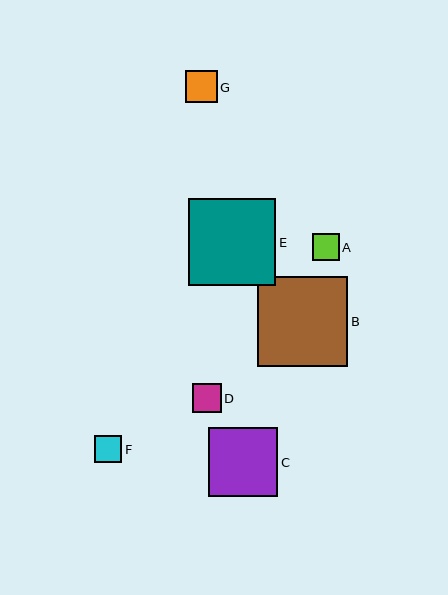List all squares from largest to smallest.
From largest to smallest: B, E, C, G, D, A, F.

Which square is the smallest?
Square F is the smallest with a size of approximately 27 pixels.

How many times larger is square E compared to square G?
Square E is approximately 2.8 times the size of square G.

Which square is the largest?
Square B is the largest with a size of approximately 90 pixels.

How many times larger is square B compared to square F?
Square B is approximately 3.3 times the size of square F.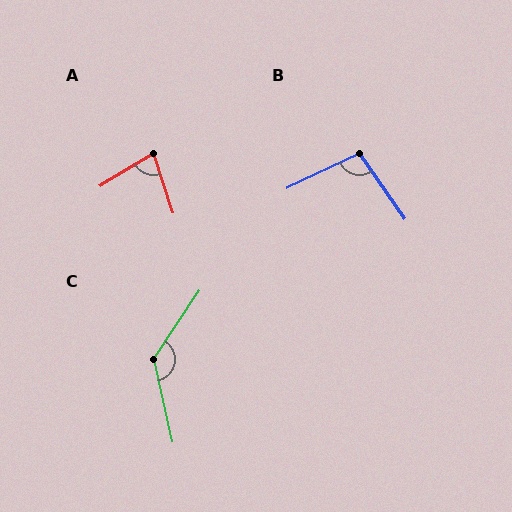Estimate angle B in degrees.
Approximately 99 degrees.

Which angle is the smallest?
A, at approximately 77 degrees.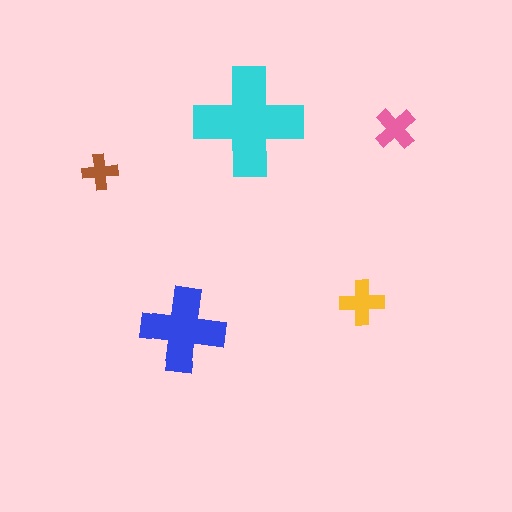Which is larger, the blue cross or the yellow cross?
The blue one.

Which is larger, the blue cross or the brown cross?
The blue one.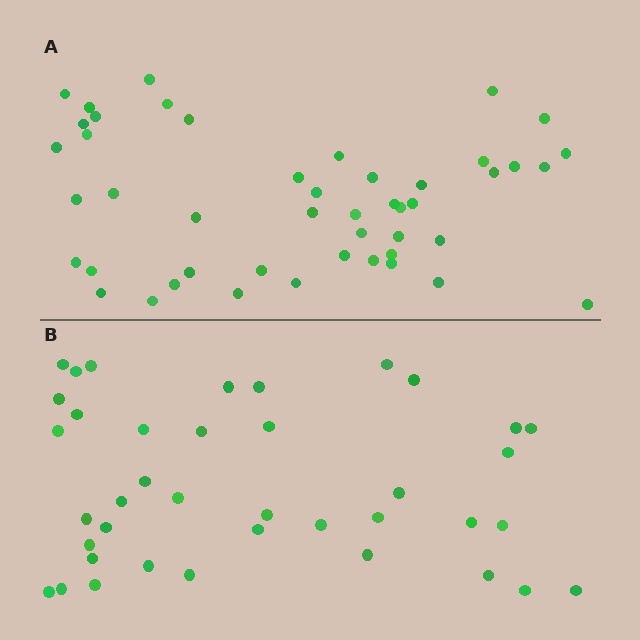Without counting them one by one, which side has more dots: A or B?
Region A (the top region) has more dots.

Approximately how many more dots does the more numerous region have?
Region A has roughly 8 or so more dots than region B.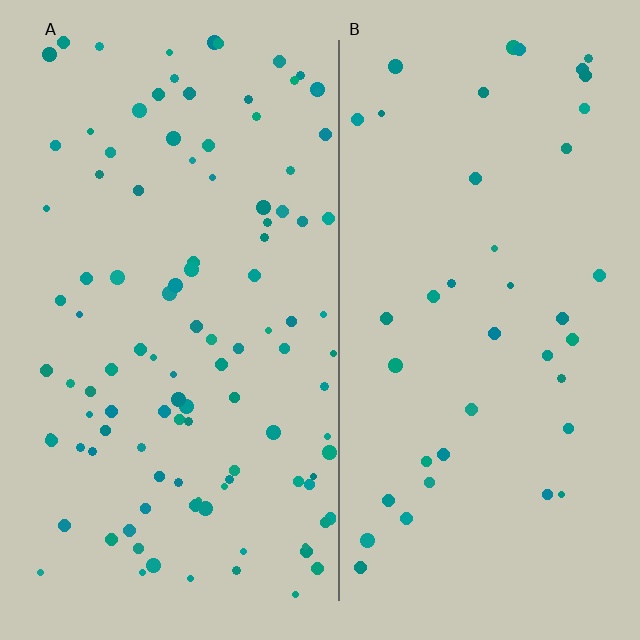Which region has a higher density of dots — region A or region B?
A (the left).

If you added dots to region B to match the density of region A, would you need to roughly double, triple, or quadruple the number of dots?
Approximately triple.